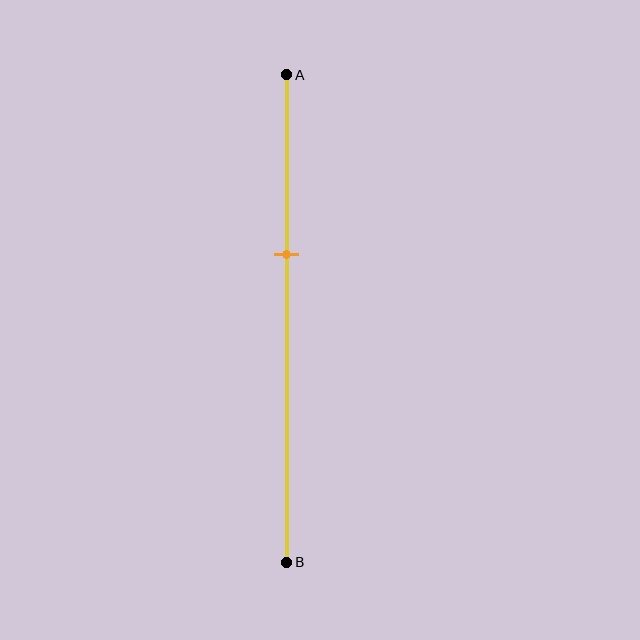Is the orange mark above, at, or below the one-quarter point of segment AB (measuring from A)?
The orange mark is below the one-quarter point of segment AB.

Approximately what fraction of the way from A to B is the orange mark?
The orange mark is approximately 35% of the way from A to B.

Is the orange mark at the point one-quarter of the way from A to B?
No, the mark is at about 35% from A, not at the 25% one-quarter point.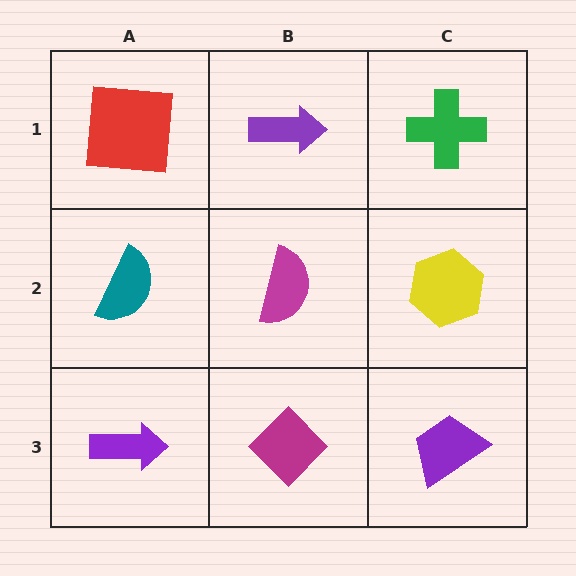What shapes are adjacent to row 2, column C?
A green cross (row 1, column C), a purple trapezoid (row 3, column C), a magenta semicircle (row 2, column B).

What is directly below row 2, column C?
A purple trapezoid.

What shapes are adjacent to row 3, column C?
A yellow hexagon (row 2, column C), a magenta diamond (row 3, column B).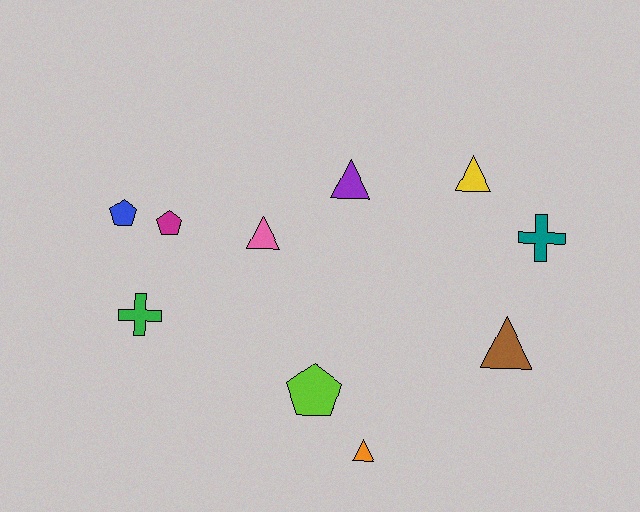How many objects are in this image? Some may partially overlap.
There are 10 objects.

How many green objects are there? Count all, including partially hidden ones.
There is 1 green object.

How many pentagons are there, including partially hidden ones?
There are 3 pentagons.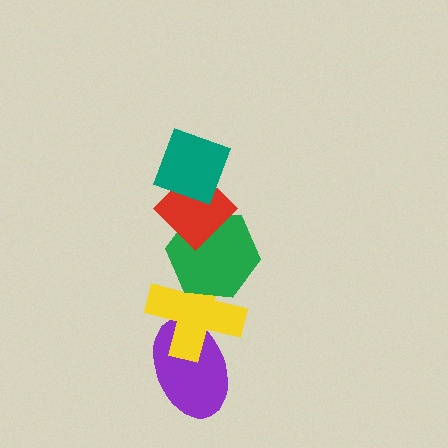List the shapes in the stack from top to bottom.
From top to bottom: the teal diamond, the red diamond, the green hexagon, the yellow cross, the purple ellipse.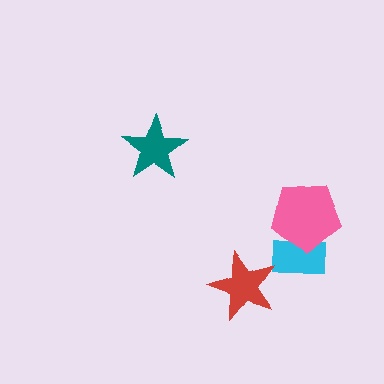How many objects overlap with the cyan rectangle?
1 object overlaps with the cyan rectangle.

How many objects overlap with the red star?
0 objects overlap with the red star.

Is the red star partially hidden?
No, no other shape covers it.